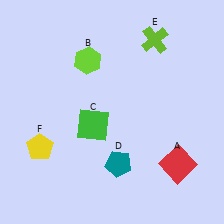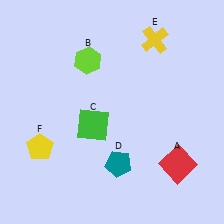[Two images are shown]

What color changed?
The cross (E) changed from lime in Image 1 to yellow in Image 2.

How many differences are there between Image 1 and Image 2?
There is 1 difference between the two images.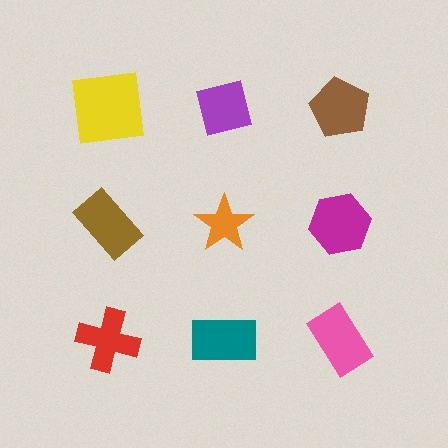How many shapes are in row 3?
3 shapes.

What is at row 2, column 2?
An orange star.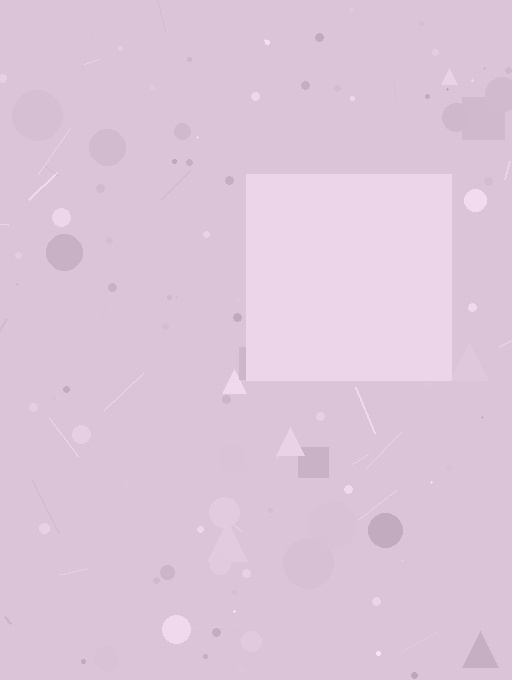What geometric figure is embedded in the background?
A square is embedded in the background.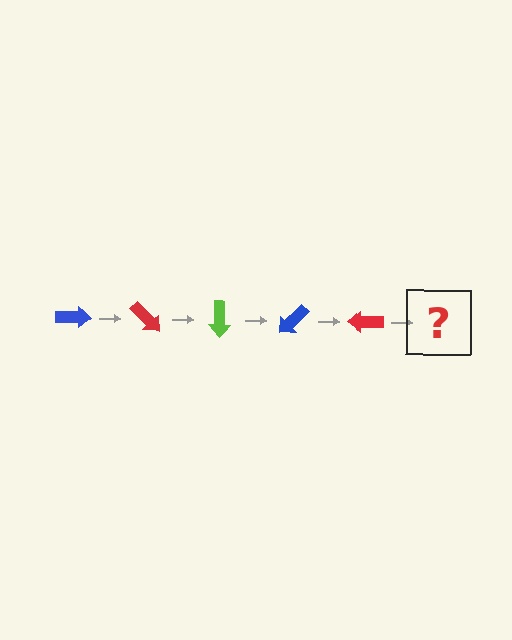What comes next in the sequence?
The next element should be a lime arrow, rotated 225 degrees from the start.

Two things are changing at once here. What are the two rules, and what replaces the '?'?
The two rules are that it rotates 45 degrees each step and the color cycles through blue, red, and lime. The '?' should be a lime arrow, rotated 225 degrees from the start.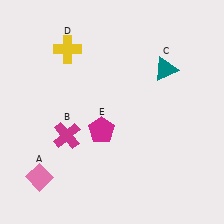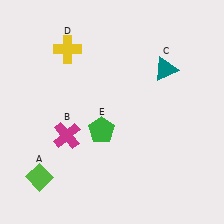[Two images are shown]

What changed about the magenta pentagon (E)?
In Image 1, E is magenta. In Image 2, it changed to green.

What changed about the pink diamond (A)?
In Image 1, A is pink. In Image 2, it changed to lime.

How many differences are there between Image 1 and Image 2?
There are 2 differences between the two images.